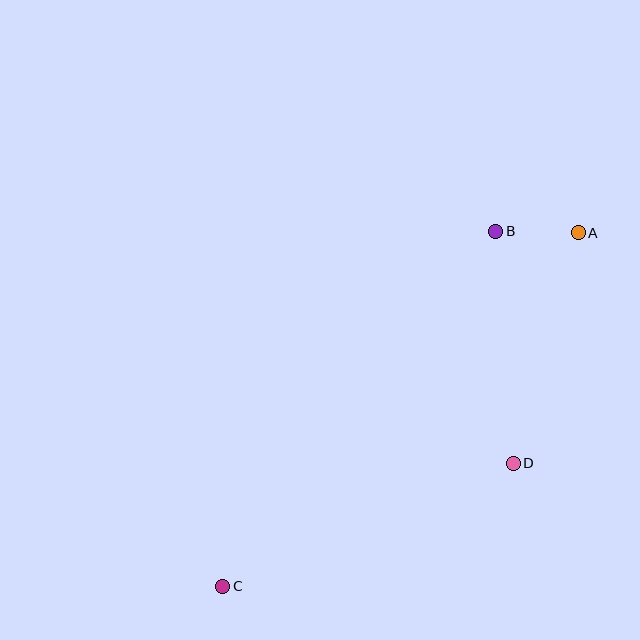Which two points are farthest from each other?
Points A and C are farthest from each other.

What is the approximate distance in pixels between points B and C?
The distance between B and C is approximately 448 pixels.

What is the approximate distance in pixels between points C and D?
The distance between C and D is approximately 315 pixels.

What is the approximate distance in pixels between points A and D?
The distance between A and D is approximately 239 pixels.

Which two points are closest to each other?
Points A and B are closest to each other.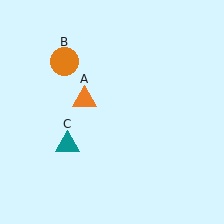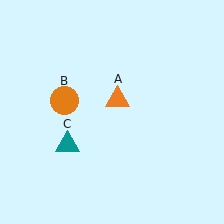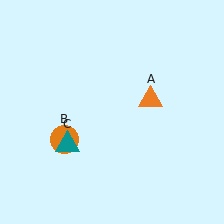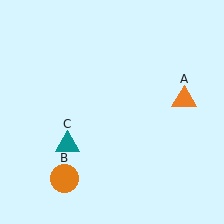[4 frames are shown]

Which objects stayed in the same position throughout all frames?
Teal triangle (object C) remained stationary.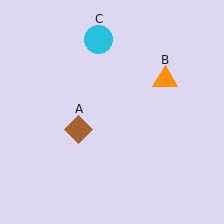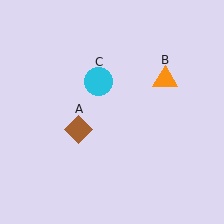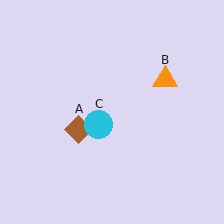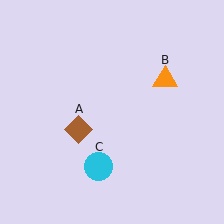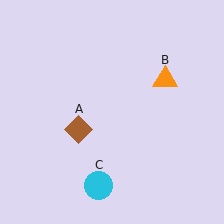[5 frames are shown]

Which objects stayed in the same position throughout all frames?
Brown diamond (object A) and orange triangle (object B) remained stationary.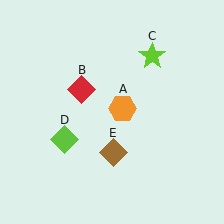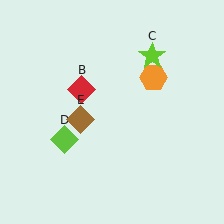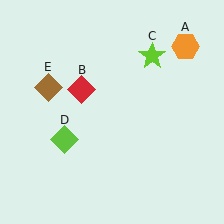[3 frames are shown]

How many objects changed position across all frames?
2 objects changed position: orange hexagon (object A), brown diamond (object E).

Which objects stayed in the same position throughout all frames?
Red diamond (object B) and lime star (object C) and lime diamond (object D) remained stationary.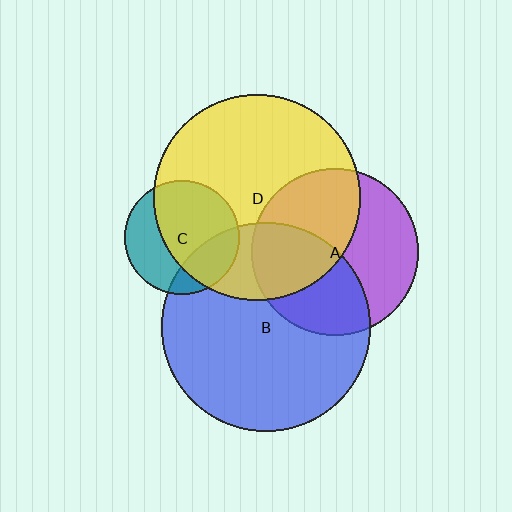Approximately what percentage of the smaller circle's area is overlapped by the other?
Approximately 45%.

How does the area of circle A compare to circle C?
Approximately 2.1 times.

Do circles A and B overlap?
Yes.